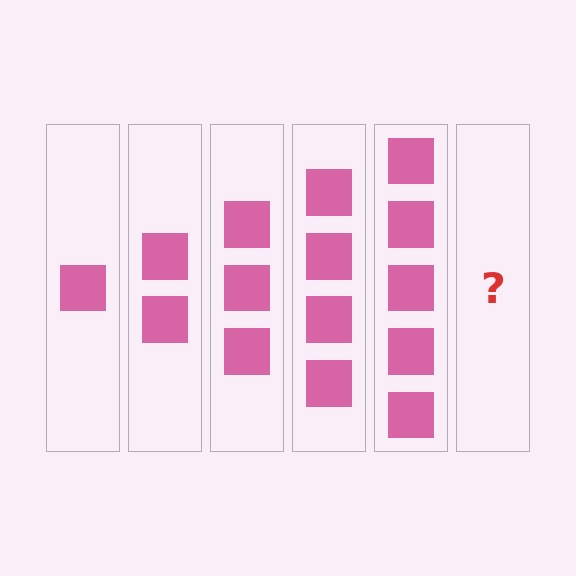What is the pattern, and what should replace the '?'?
The pattern is that each step adds one more square. The '?' should be 6 squares.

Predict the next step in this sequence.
The next step is 6 squares.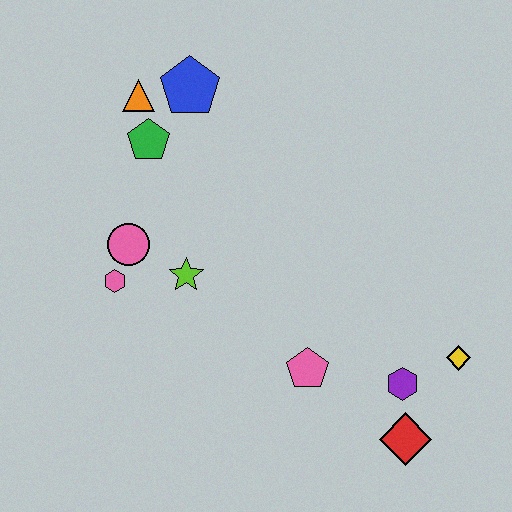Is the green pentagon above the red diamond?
Yes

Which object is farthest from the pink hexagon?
The yellow diamond is farthest from the pink hexagon.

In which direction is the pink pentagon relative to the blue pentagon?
The pink pentagon is below the blue pentagon.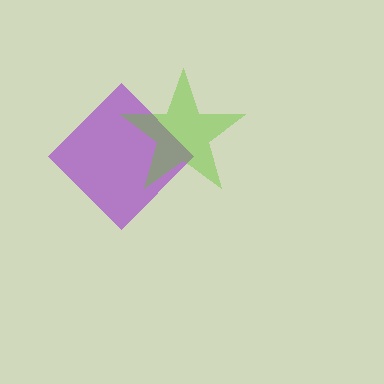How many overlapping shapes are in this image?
There are 2 overlapping shapes in the image.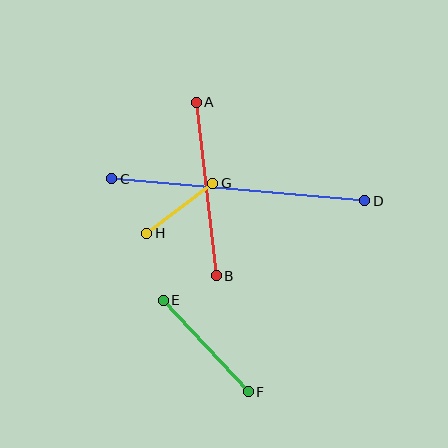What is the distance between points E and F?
The distance is approximately 125 pixels.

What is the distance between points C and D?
The distance is approximately 254 pixels.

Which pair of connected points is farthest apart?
Points C and D are farthest apart.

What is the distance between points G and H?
The distance is approximately 83 pixels.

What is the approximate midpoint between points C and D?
The midpoint is at approximately (238, 190) pixels.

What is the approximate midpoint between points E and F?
The midpoint is at approximately (206, 346) pixels.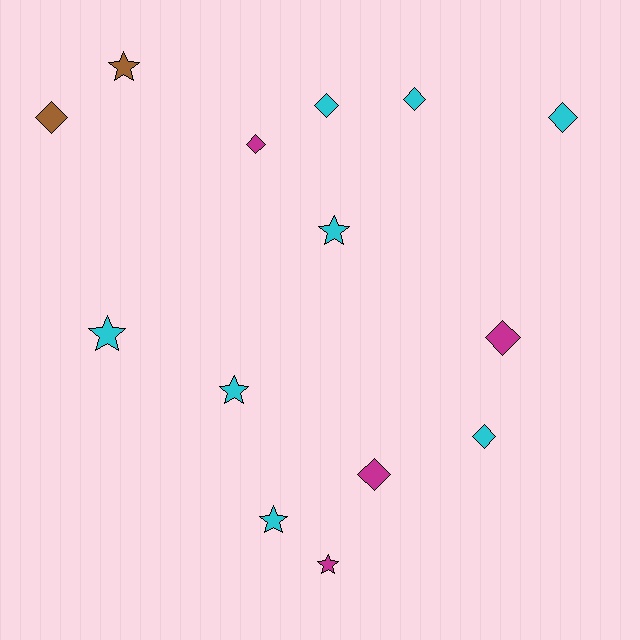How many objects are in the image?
There are 14 objects.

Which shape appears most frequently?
Diamond, with 8 objects.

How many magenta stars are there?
There is 1 magenta star.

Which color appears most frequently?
Cyan, with 8 objects.